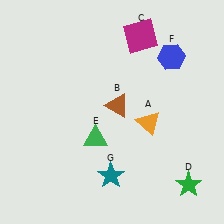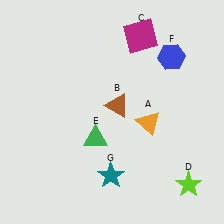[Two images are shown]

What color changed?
The star (D) changed from green in Image 1 to lime in Image 2.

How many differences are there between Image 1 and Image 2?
There is 1 difference between the two images.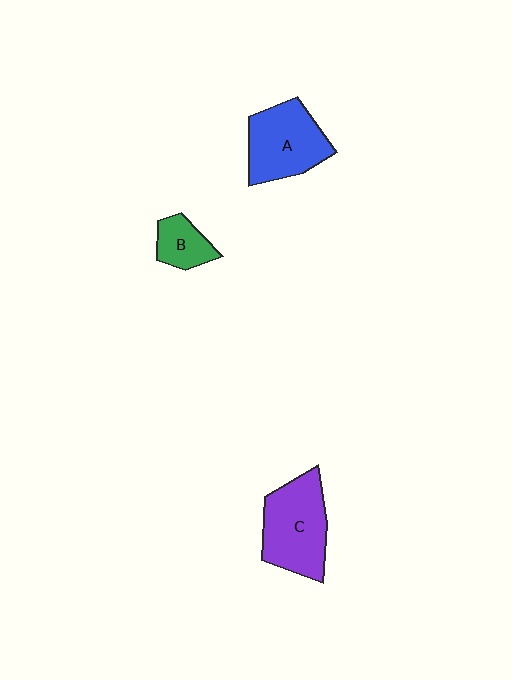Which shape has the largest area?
Shape C (purple).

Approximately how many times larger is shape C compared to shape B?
Approximately 2.3 times.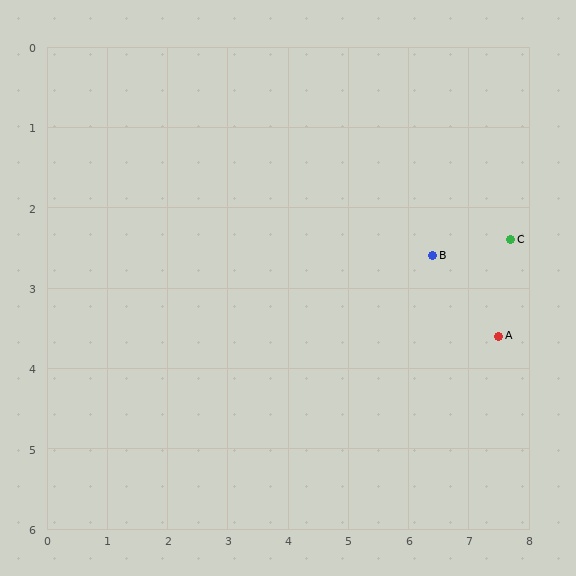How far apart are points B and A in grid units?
Points B and A are about 1.5 grid units apart.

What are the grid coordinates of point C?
Point C is at approximately (7.7, 2.4).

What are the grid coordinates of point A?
Point A is at approximately (7.5, 3.6).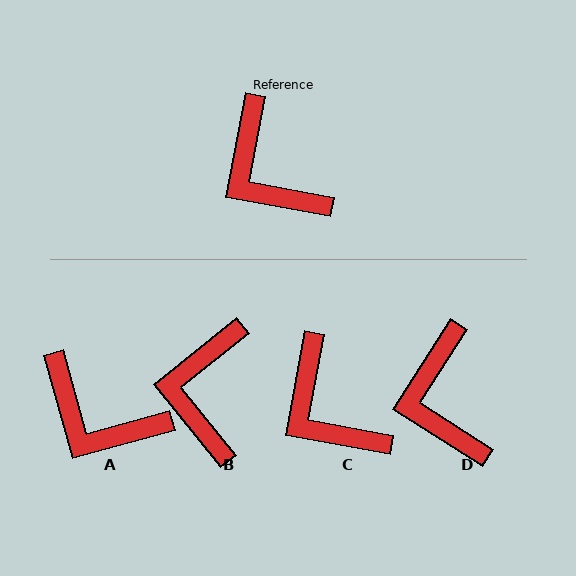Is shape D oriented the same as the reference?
No, it is off by about 22 degrees.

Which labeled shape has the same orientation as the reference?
C.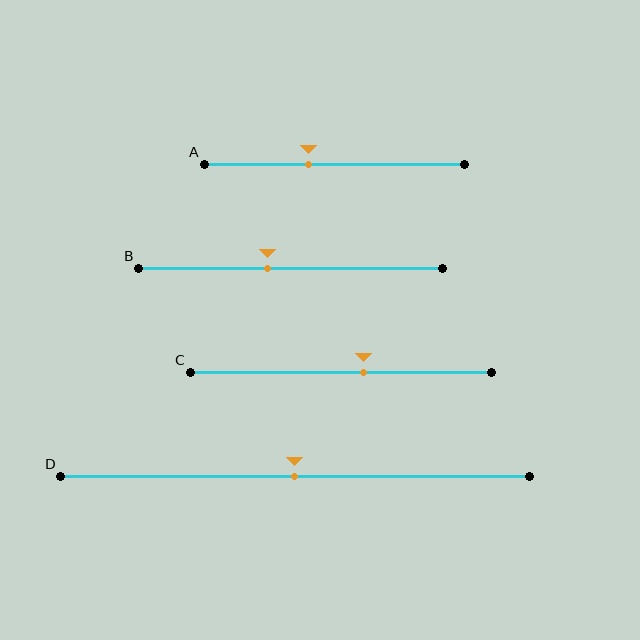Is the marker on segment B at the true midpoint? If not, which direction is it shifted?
No, the marker on segment B is shifted to the left by about 8% of the segment length.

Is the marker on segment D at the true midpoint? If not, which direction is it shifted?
Yes, the marker on segment D is at the true midpoint.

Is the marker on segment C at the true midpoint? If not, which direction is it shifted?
No, the marker on segment C is shifted to the right by about 7% of the segment length.